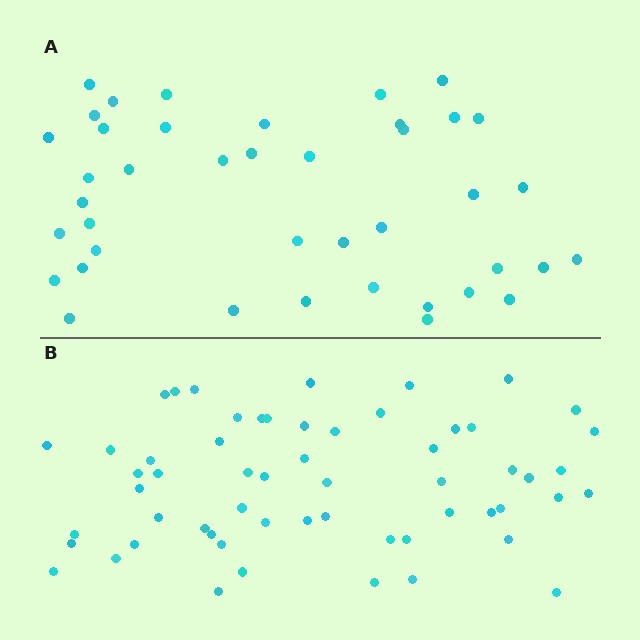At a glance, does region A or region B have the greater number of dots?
Region B (the bottom region) has more dots.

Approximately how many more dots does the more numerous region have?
Region B has approximately 15 more dots than region A.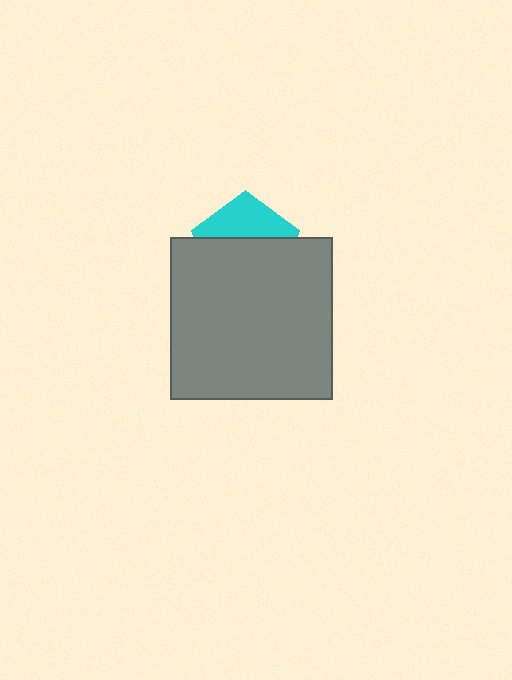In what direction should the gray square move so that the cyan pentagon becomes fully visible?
The gray square should move down. That is the shortest direction to clear the overlap and leave the cyan pentagon fully visible.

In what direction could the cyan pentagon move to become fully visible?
The cyan pentagon could move up. That would shift it out from behind the gray square entirely.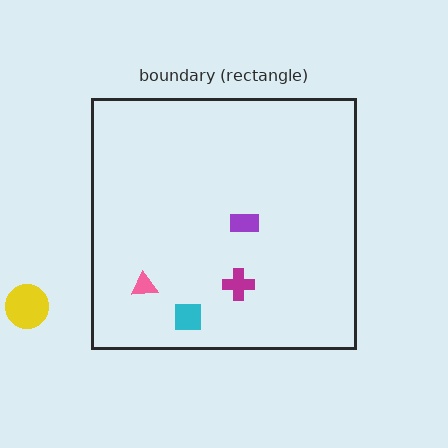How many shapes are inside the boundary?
4 inside, 1 outside.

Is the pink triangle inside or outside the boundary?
Inside.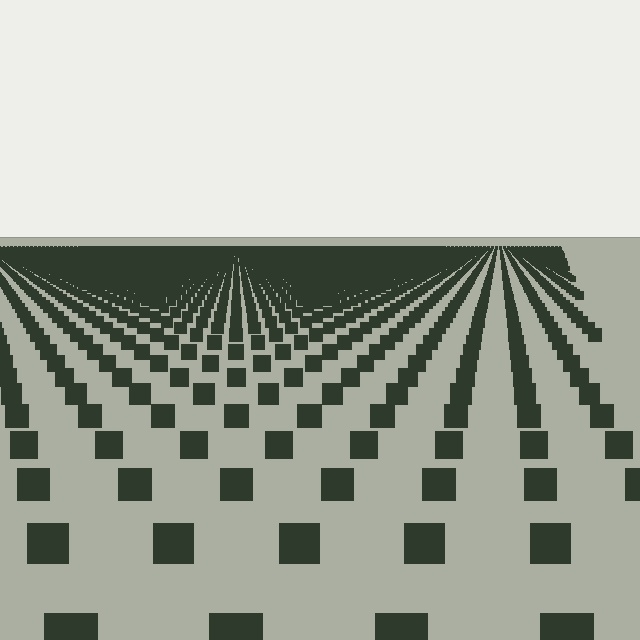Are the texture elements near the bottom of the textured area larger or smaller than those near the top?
Larger. Near the bottom, elements are closer to the viewer and appear at a bigger on-screen size.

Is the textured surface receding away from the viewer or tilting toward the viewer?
The surface is receding away from the viewer. Texture elements get smaller and denser toward the top.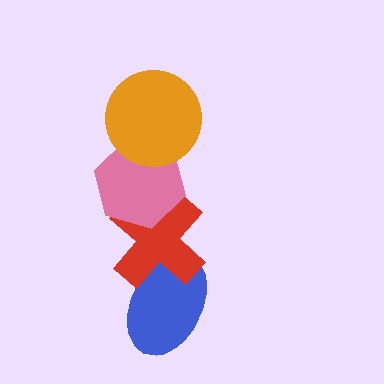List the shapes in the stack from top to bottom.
From top to bottom: the orange circle, the pink hexagon, the red cross, the blue ellipse.